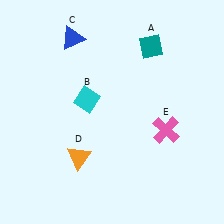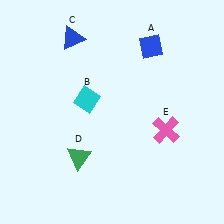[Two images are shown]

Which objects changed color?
A changed from teal to blue. D changed from orange to green.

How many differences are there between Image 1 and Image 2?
There are 2 differences between the two images.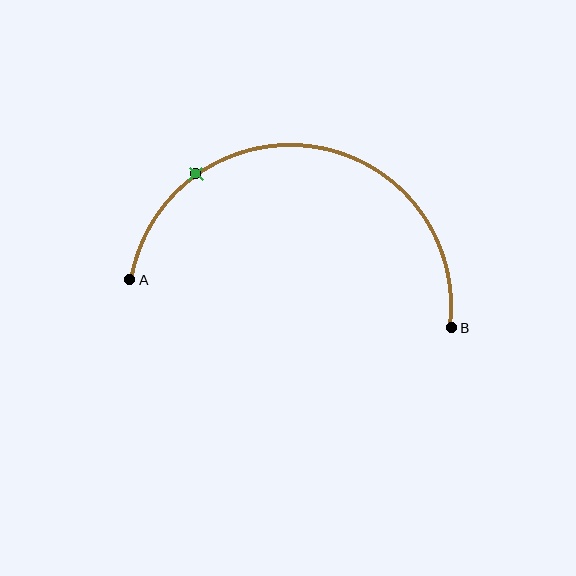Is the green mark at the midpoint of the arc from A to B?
No. The green mark lies on the arc but is closer to endpoint A. The arc midpoint would be at the point on the curve equidistant along the arc from both A and B.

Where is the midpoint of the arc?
The arc midpoint is the point on the curve farthest from the straight line joining A and B. It sits above that line.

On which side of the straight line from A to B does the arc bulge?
The arc bulges above the straight line connecting A and B.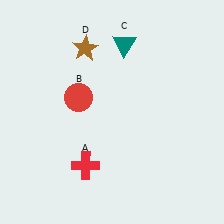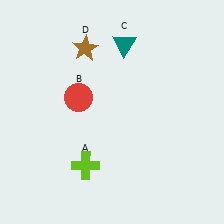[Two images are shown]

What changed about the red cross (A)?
In Image 1, A is red. In Image 2, it changed to lime.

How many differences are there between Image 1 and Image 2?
There is 1 difference between the two images.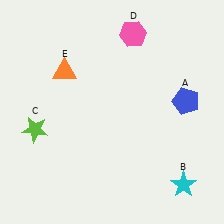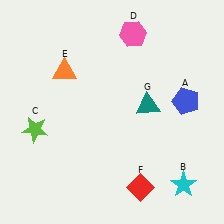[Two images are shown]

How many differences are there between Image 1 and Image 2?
There are 2 differences between the two images.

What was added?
A red diamond (F), a teal triangle (G) were added in Image 2.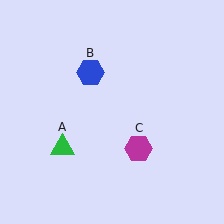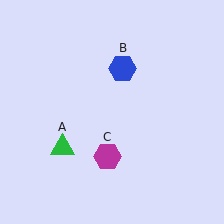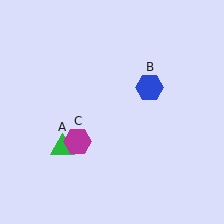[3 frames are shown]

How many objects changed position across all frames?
2 objects changed position: blue hexagon (object B), magenta hexagon (object C).